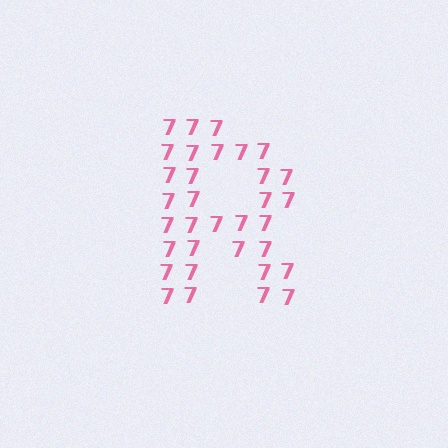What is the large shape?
The large shape is the letter R.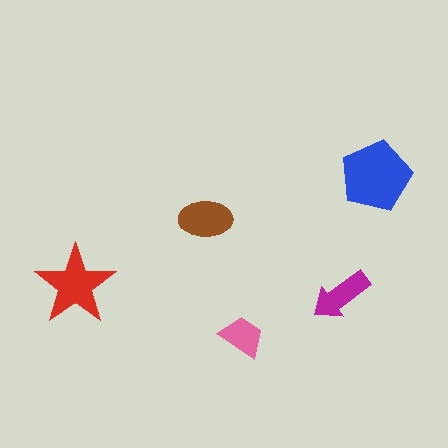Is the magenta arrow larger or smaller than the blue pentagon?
Smaller.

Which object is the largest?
The blue pentagon.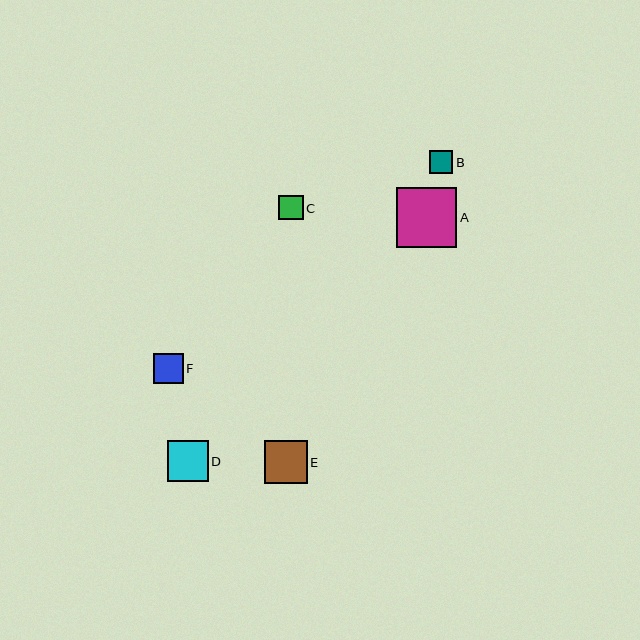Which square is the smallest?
Square B is the smallest with a size of approximately 23 pixels.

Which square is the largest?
Square A is the largest with a size of approximately 60 pixels.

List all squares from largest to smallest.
From largest to smallest: A, E, D, F, C, B.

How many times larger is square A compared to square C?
Square A is approximately 2.4 times the size of square C.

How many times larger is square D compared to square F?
Square D is approximately 1.4 times the size of square F.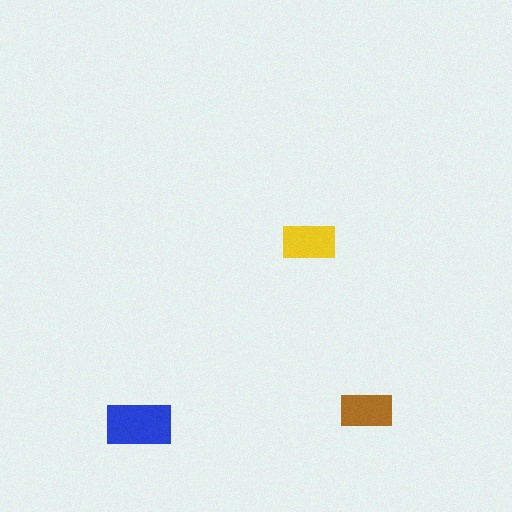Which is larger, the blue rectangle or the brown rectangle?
The blue one.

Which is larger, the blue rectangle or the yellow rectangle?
The blue one.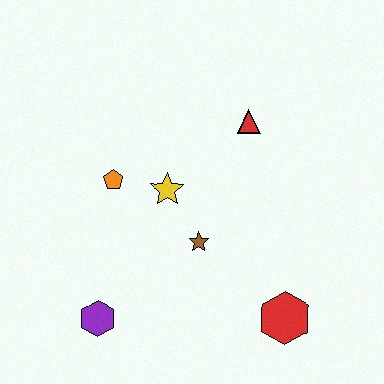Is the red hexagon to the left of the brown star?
No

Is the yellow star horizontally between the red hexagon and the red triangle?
No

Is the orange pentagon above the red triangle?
No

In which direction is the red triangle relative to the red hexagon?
The red triangle is above the red hexagon.